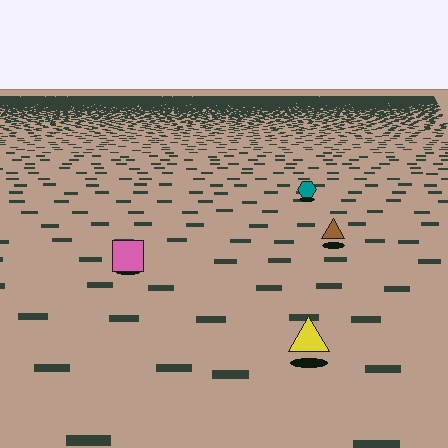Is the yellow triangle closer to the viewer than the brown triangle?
Yes. The yellow triangle is closer — you can tell from the texture gradient: the ground texture is coarser near it.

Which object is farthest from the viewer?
The teal hexagon is farthest from the viewer. It appears smaller and the ground texture around it is denser.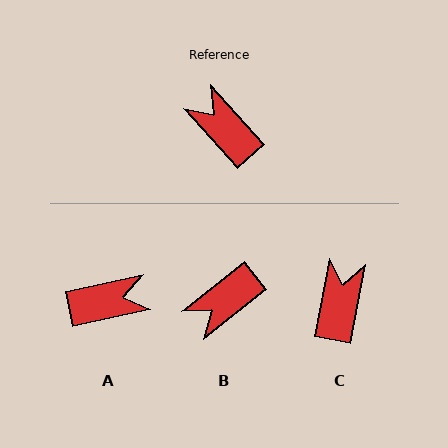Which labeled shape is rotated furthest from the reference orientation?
A, about 120 degrees away.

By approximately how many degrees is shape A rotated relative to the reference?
Approximately 120 degrees clockwise.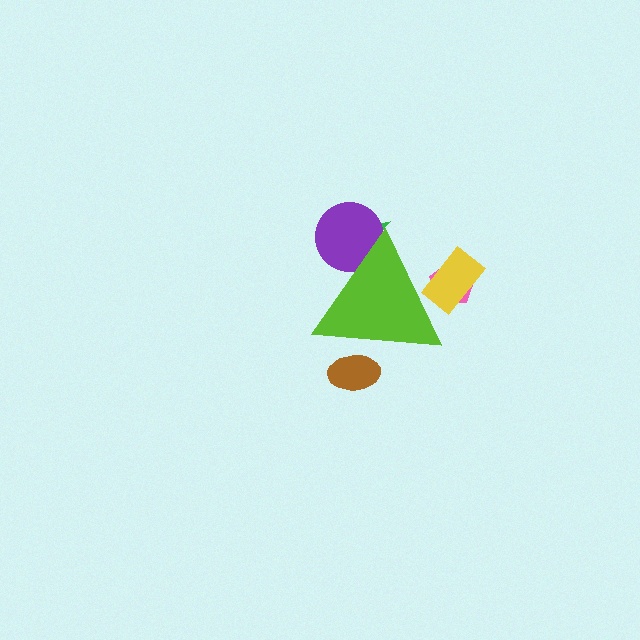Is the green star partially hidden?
Yes, the green star is partially hidden behind the lime triangle.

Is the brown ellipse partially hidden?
Yes, the brown ellipse is partially hidden behind the lime triangle.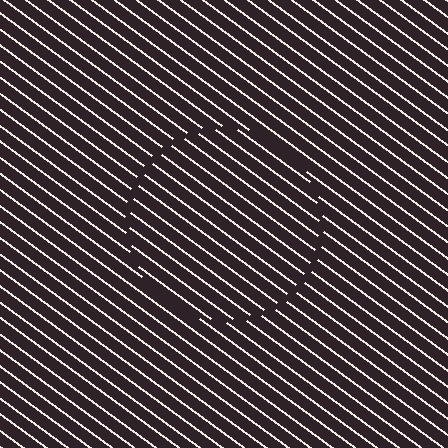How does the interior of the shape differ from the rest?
The interior of the shape contains the same grating, shifted by half a period — the contour is defined by the phase discontinuity where line-ends from the inner and outer gratings abut.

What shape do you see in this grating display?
An illusory circle. The interior of the shape contains the same grating, shifted by half a period — the contour is defined by the phase discontinuity where line-ends from the inner and outer gratings abut.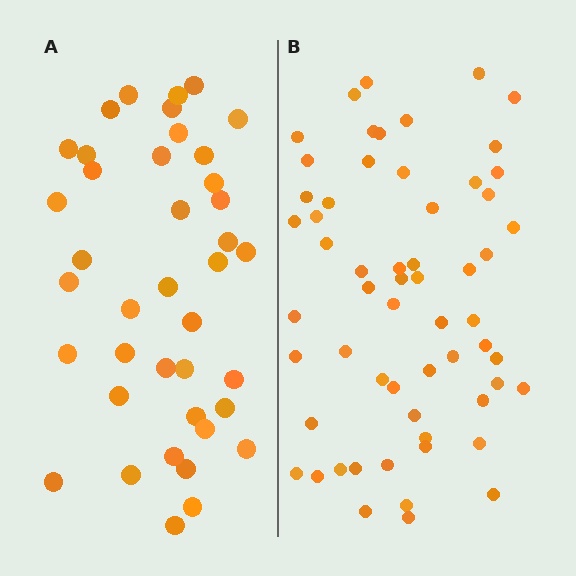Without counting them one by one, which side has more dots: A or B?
Region B (the right region) has more dots.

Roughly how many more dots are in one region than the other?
Region B has approximately 20 more dots than region A.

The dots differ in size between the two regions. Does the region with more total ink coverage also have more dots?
No. Region A has more total ink coverage because its dots are larger, but region B actually contains more individual dots. Total area can be misleading — the number of items is what matters here.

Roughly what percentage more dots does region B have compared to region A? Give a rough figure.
About 50% more.